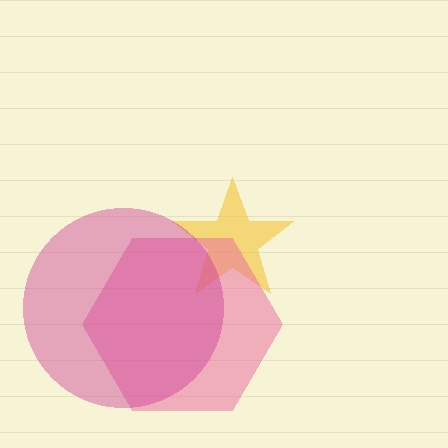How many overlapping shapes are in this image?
There are 3 overlapping shapes in the image.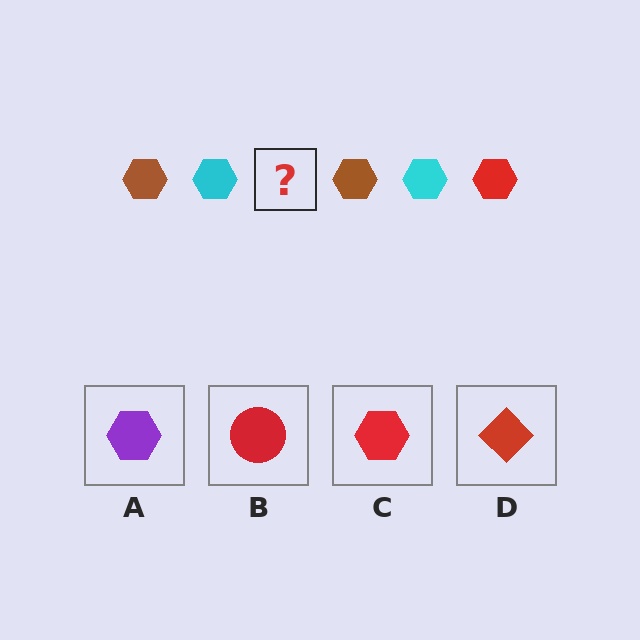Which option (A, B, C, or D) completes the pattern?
C.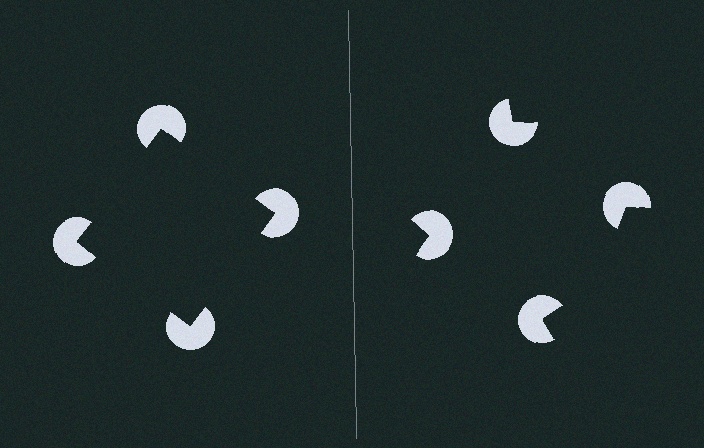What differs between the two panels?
The pac-man discs are positioned identically on both sides; only the wedge orientations differ. On the left they align to a square; on the right they are misaligned.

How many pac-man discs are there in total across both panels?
8 — 4 on each side.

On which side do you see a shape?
An illusory square appears on the left side. On the right side the wedge cuts are rotated, so no coherent shape forms.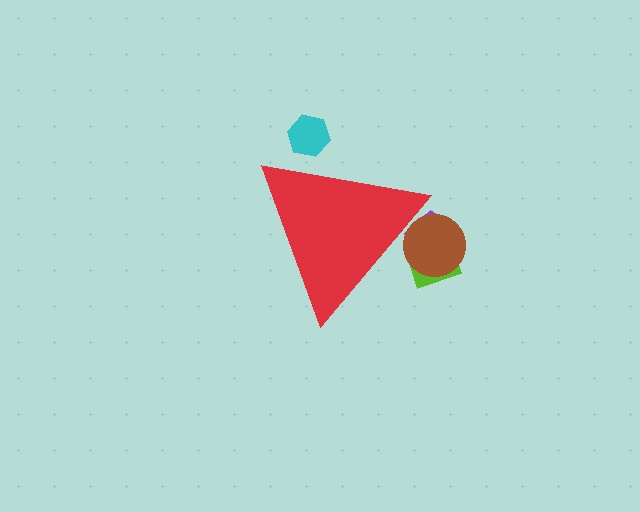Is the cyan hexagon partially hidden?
Yes, the cyan hexagon is partially hidden behind the red triangle.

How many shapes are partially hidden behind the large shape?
4 shapes are partially hidden.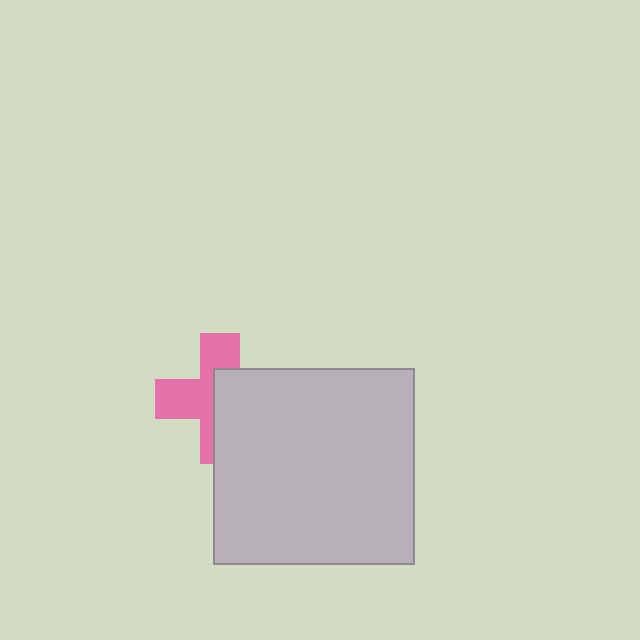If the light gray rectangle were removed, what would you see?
You would see the complete pink cross.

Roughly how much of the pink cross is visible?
About half of it is visible (roughly 51%).